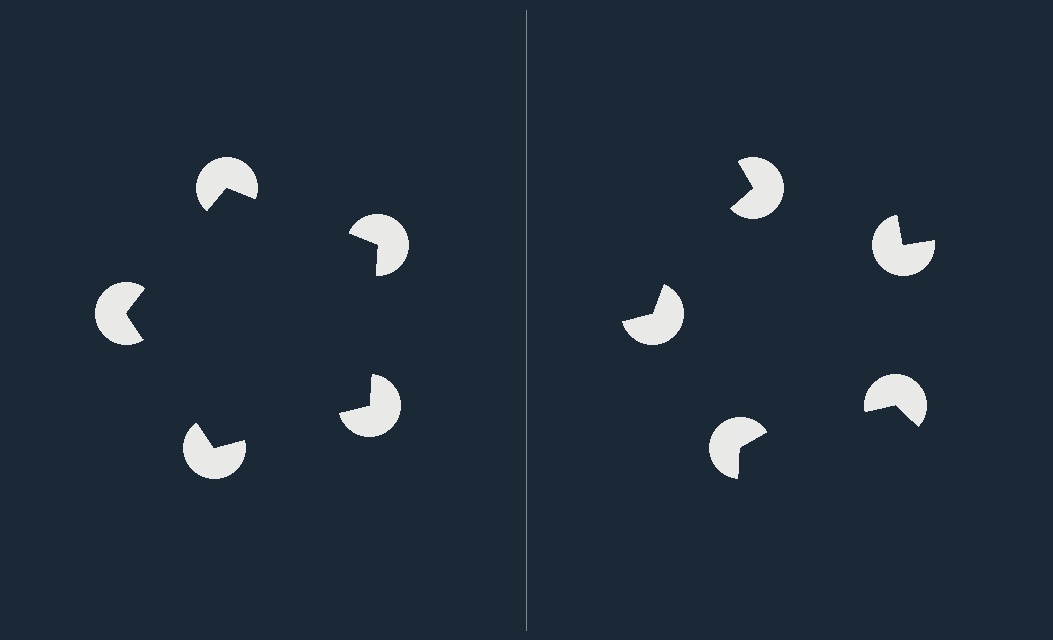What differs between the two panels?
The pac-man discs are positioned identically on both sides; only the wedge orientations differ. On the left they align to a pentagon; on the right they are misaligned.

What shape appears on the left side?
An illusory pentagon.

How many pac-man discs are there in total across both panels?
10 — 5 on each side.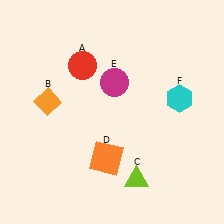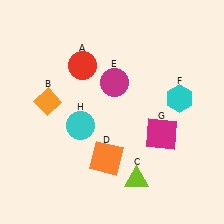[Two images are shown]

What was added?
A magenta square (G), a cyan circle (H) were added in Image 2.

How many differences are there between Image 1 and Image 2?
There are 2 differences between the two images.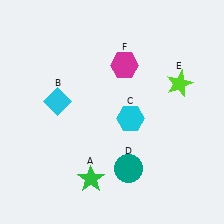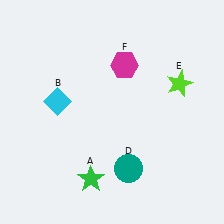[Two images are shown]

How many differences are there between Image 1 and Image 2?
There is 1 difference between the two images.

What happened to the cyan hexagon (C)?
The cyan hexagon (C) was removed in Image 2. It was in the bottom-right area of Image 1.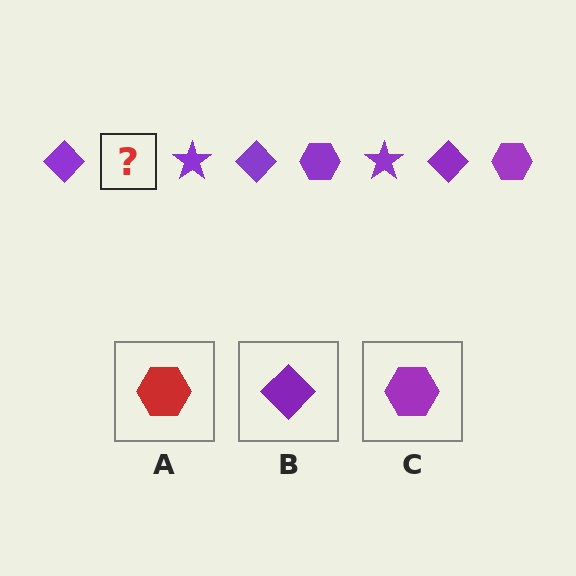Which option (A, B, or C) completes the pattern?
C.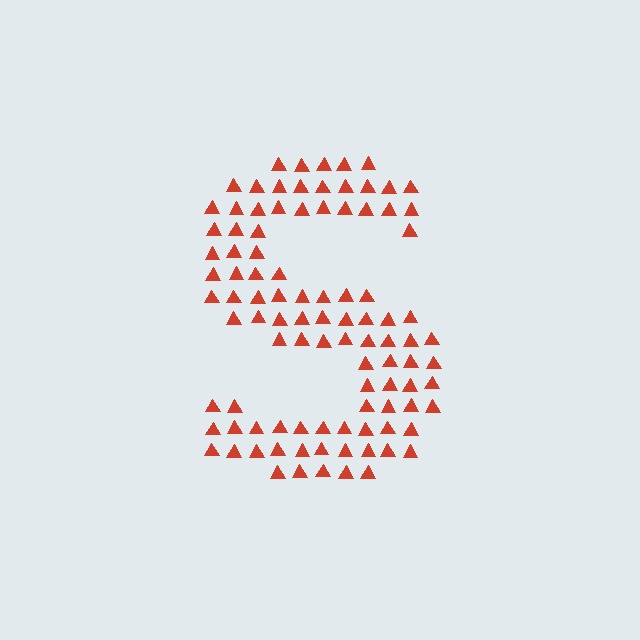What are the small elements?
The small elements are triangles.